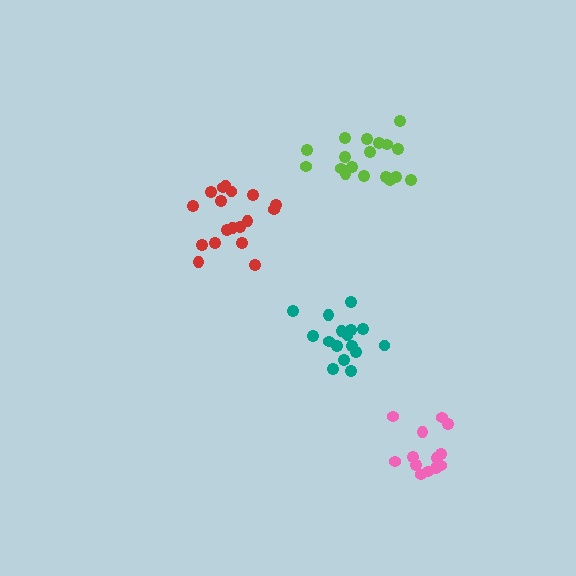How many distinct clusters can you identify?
There are 4 distinct clusters.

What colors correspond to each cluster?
The clusters are colored: lime, red, teal, pink.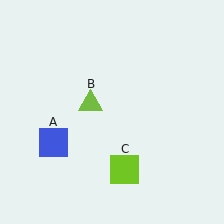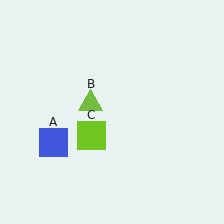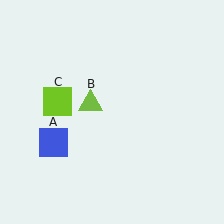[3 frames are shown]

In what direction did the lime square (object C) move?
The lime square (object C) moved up and to the left.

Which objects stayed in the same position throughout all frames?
Blue square (object A) and lime triangle (object B) remained stationary.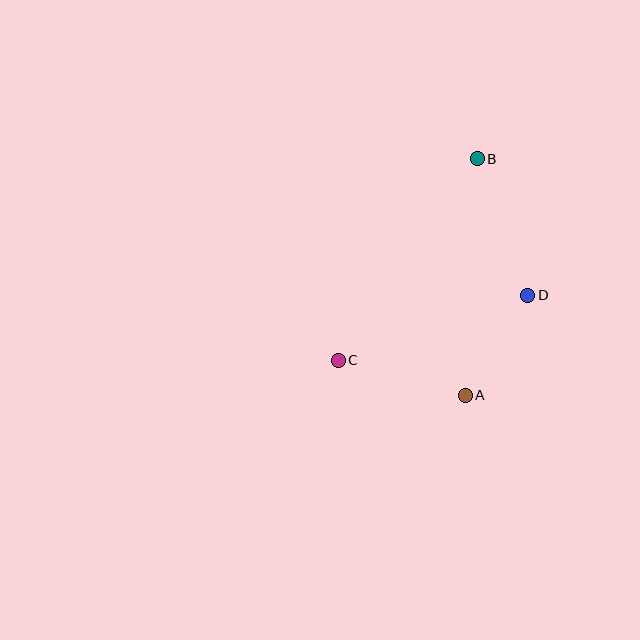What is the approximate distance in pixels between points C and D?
The distance between C and D is approximately 200 pixels.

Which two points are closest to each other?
Points A and D are closest to each other.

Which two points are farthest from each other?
Points B and C are farthest from each other.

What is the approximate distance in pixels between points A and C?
The distance between A and C is approximately 132 pixels.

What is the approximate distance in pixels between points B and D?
The distance between B and D is approximately 145 pixels.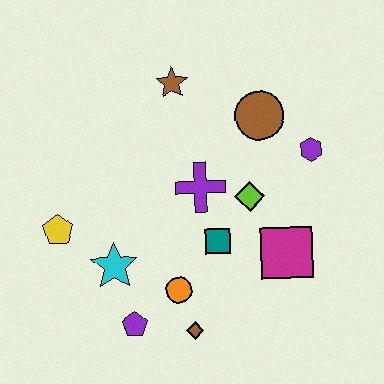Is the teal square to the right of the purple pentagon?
Yes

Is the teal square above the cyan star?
Yes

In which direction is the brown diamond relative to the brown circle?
The brown diamond is below the brown circle.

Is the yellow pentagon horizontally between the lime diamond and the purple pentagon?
No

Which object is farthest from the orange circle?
The brown star is farthest from the orange circle.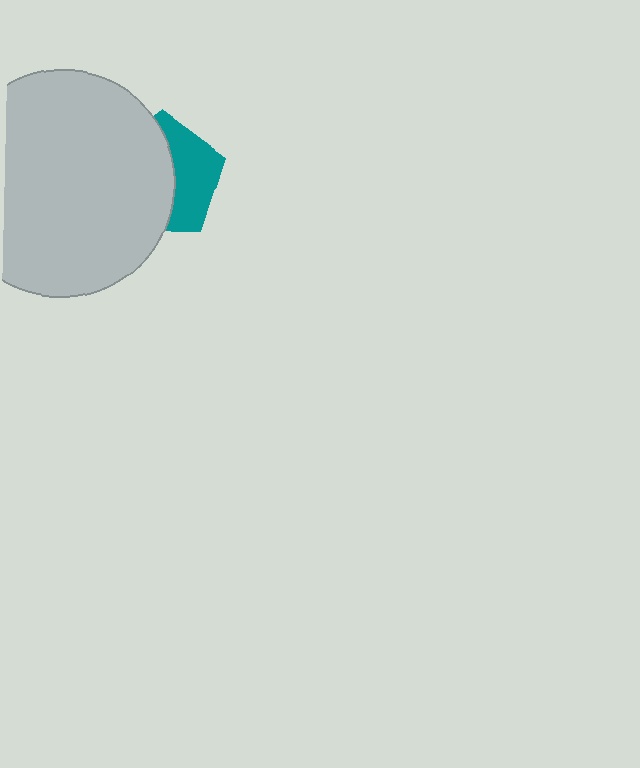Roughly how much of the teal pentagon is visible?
A small part of it is visible (roughly 41%).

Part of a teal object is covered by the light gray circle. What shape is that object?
It is a pentagon.